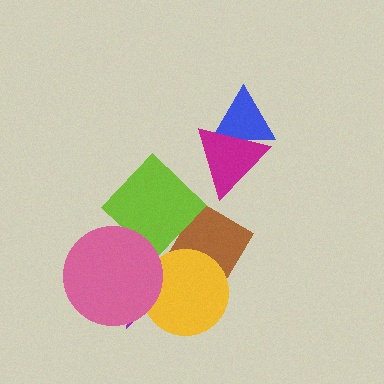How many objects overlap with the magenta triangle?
1 object overlaps with the magenta triangle.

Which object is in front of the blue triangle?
The magenta triangle is in front of the blue triangle.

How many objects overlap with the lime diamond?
0 objects overlap with the lime diamond.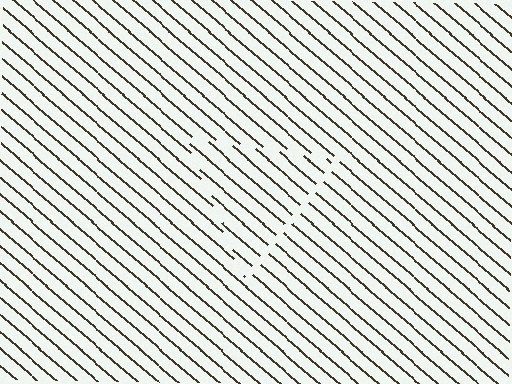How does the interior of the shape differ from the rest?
The interior of the shape contains the same grating, shifted by half a period — the contour is defined by the phase discontinuity where line-ends from the inner and outer gratings abut.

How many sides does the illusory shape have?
3 sides — the line-ends trace a triangle.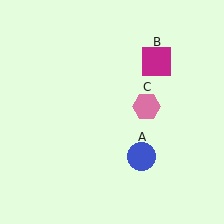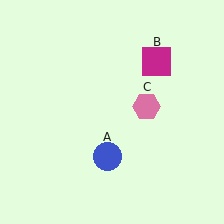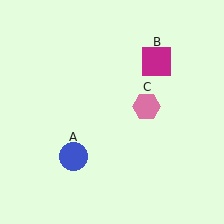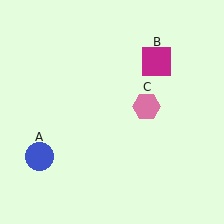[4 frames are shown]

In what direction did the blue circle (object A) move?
The blue circle (object A) moved left.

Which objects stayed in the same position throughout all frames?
Magenta square (object B) and pink hexagon (object C) remained stationary.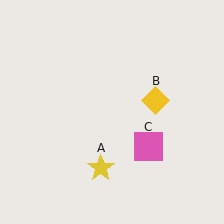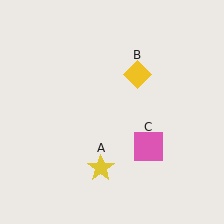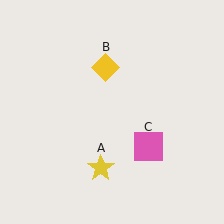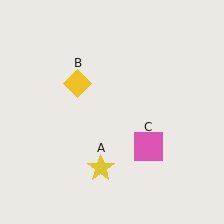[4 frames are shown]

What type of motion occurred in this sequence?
The yellow diamond (object B) rotated counterclockwise around the center of the scene.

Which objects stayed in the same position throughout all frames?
Yellow star (object A) and pink square (object C) remained stationary.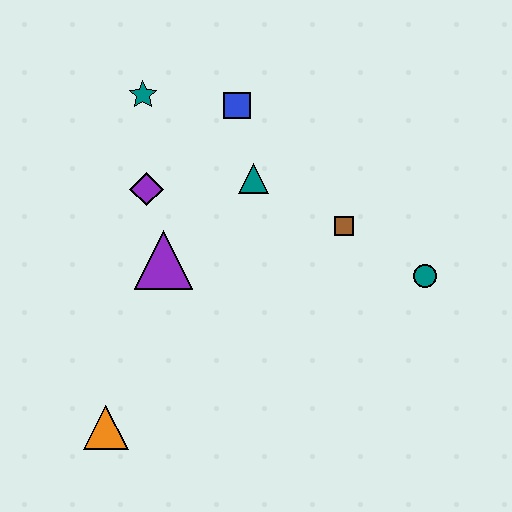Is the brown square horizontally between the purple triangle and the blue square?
No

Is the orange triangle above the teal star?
No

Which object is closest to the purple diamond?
The purple triangle is closest to the purple diamond.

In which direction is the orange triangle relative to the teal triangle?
The orange triangle is below the teal triangle.